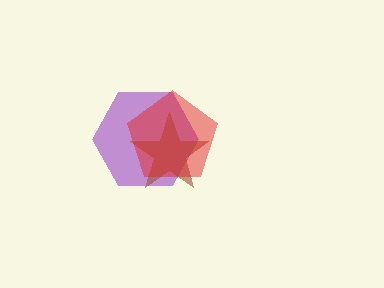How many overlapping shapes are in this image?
There are 3 overlapping shapes in the image.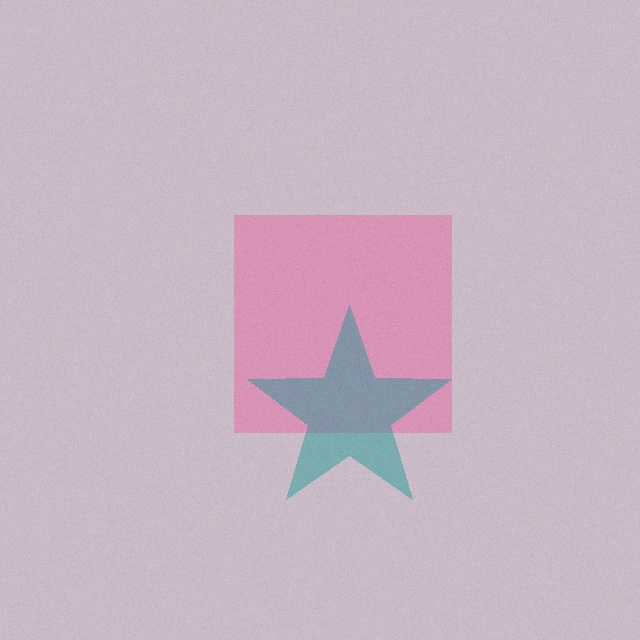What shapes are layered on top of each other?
The layered shapes are: a pink square, a teal star.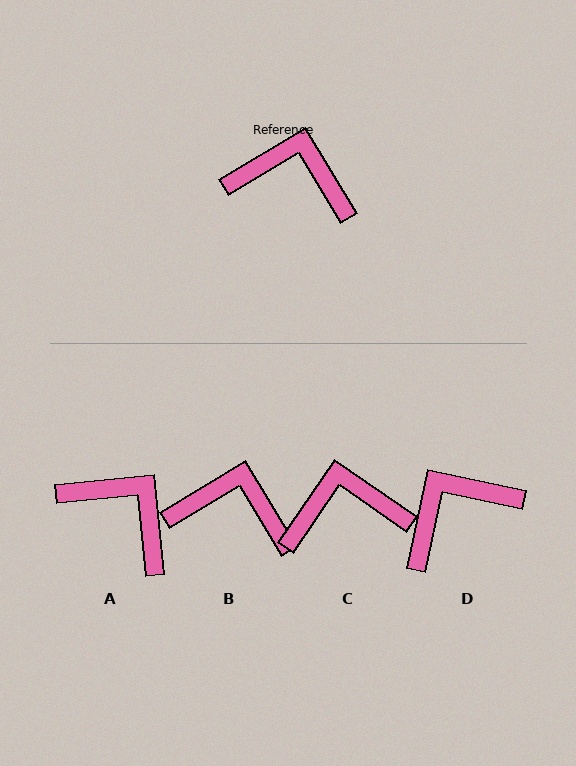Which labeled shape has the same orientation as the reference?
B.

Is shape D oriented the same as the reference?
No, it is off by about 47 degrees.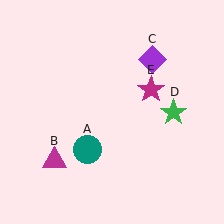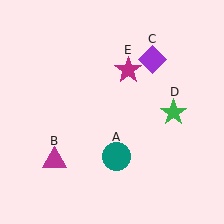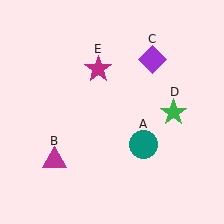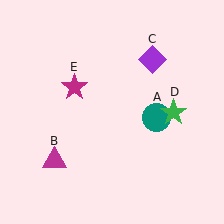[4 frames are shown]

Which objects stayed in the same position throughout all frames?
Magenta triangle (object B) and purple diamond (object C) and green star (object D) remained stationary.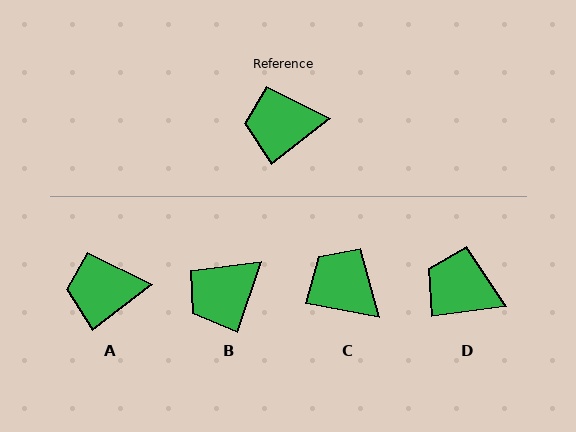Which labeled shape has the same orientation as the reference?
A.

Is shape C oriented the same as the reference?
No, it is off by about 49 degrees.